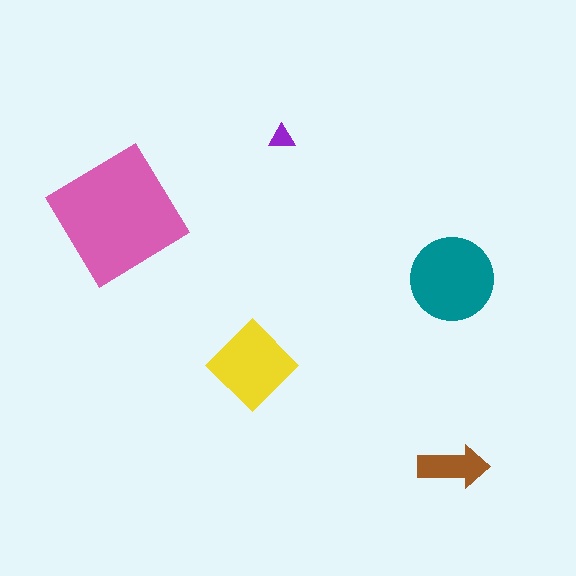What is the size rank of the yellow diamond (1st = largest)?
3rd.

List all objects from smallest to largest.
The purple triangle, the brown arrow, the yellow diamond, the teal circle, the pink diamond.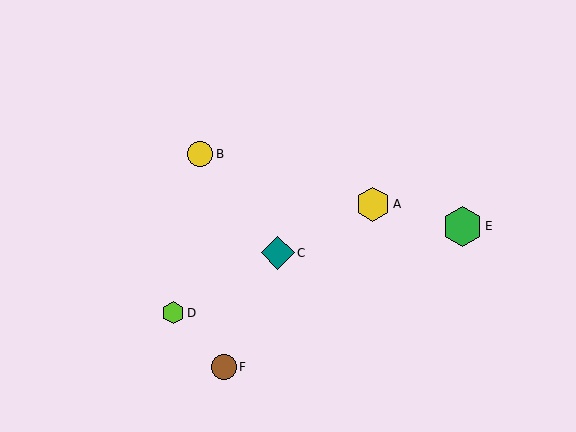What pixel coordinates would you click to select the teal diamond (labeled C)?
Click at (278, 253) to select the teal diamond C.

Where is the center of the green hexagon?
The center of the green hexagon is at (463, 226).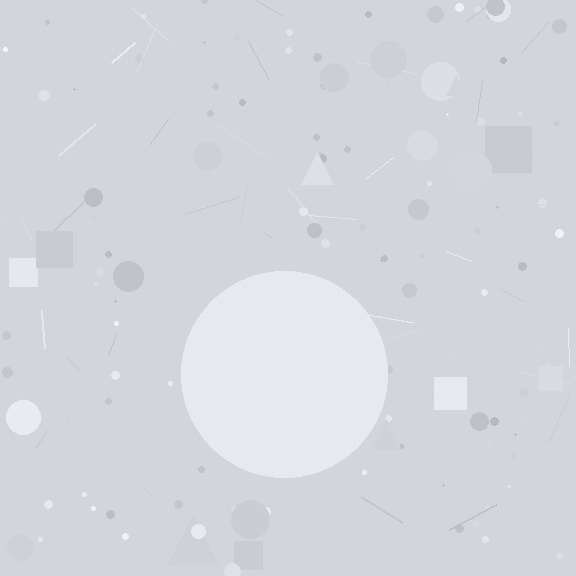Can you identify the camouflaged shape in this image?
The camouflaged shape is a circle.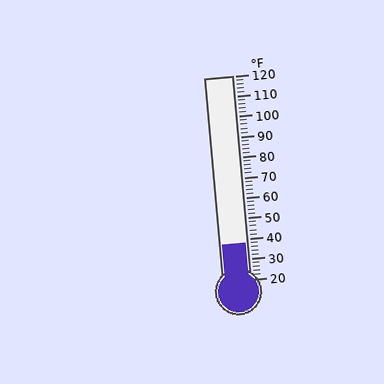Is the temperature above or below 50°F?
The temperature is below 50°F.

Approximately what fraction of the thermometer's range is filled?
The thermometer is filled to approximately 20% of its range.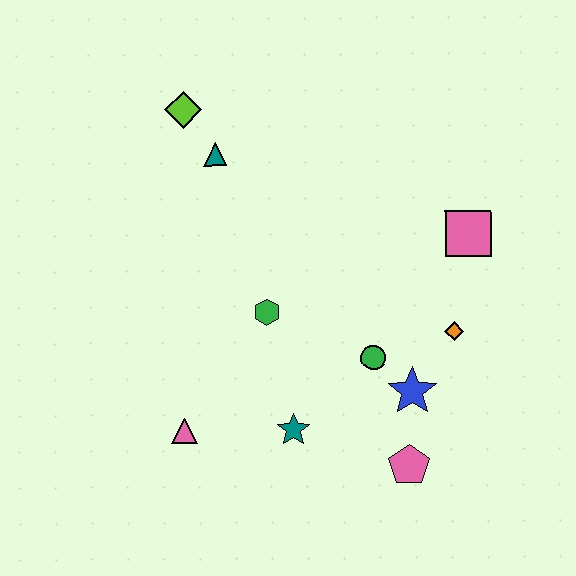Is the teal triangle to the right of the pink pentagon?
No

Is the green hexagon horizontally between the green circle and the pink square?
No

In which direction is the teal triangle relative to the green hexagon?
The teal triangle is above the green hexagon.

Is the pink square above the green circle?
Yes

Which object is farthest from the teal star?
The lime diamond is farthest from the teal star.